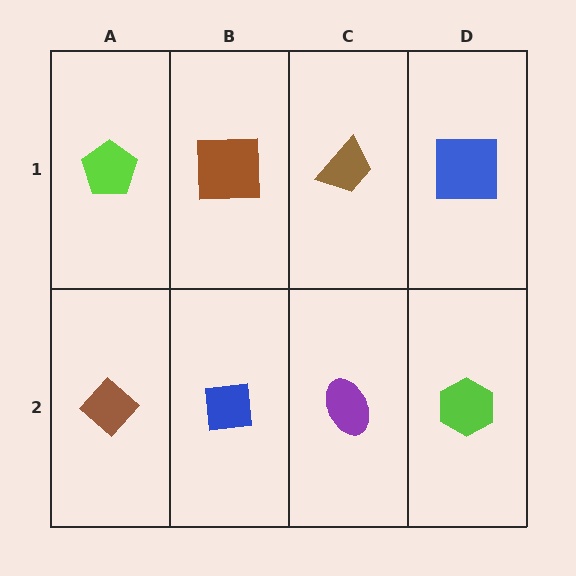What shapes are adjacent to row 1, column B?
A blue square (row 2, column B), a lime pentagon (row 1, column A), a brown trapezoid (row 1, column C).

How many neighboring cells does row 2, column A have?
2.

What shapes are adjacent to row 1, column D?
A lime hexagon (row 2, column D), a brown trapezoid (row 1, column C).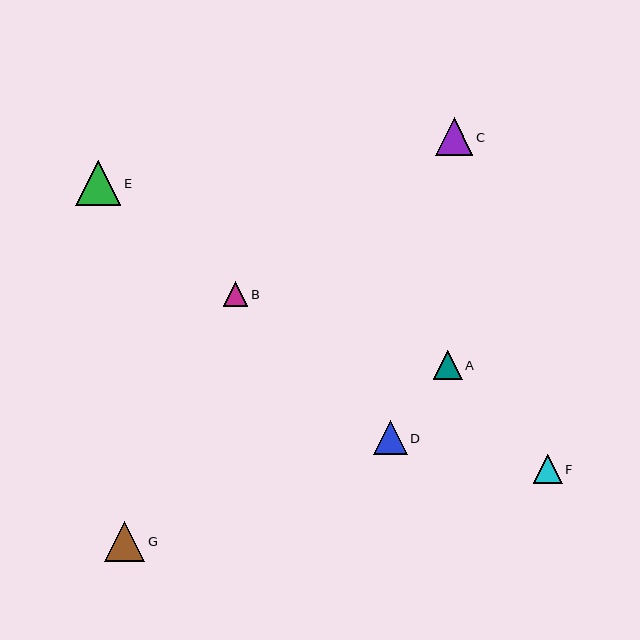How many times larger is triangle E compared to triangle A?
Triangle E is approximately 1.6 times the size of triangle A.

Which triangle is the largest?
Triangle E is the largest with a size of approximately 45 pixels.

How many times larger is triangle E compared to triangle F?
Triangle E is approximately 1.6 times the size of triangle F.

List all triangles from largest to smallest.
From largest to smallest: E, G, C, D, F, A, B.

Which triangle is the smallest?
Triangle B is the smallest with a size of approximately 25 pixels.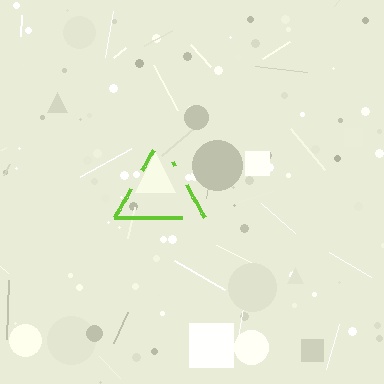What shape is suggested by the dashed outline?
The dashed outline suggests a triangle.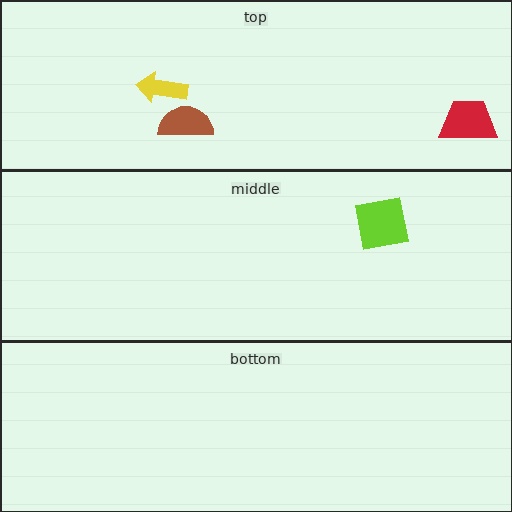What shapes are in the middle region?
The lime square.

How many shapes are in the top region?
3.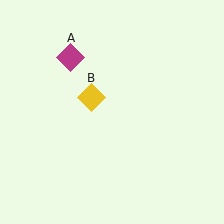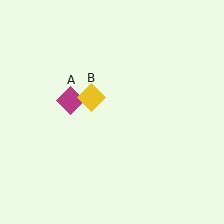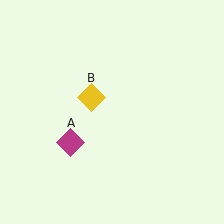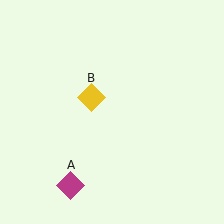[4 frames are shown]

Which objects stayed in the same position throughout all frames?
Yellow diamond (object B) remained stationary.